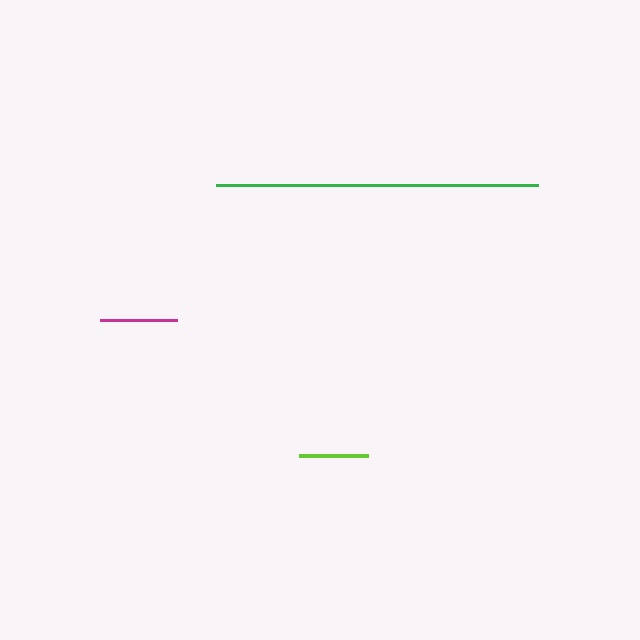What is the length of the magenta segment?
The magenta segment is approximately 78 pixels long.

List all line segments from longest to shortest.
From longest to shortest: green, magenta, lime.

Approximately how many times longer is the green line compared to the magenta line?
The green line is approximately 4.1 times the length of the magenta line.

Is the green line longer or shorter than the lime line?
The green line is longer than the lime line.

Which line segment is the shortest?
The lime line is the shortest at approximately 68 pixels.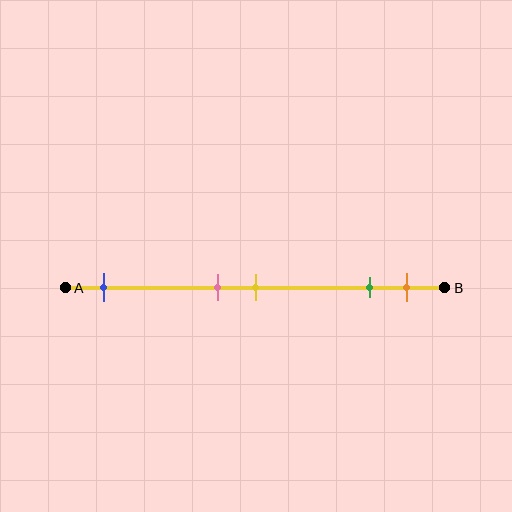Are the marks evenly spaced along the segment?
No, the marks are not evenly spaced.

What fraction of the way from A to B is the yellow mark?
The yellow mark is approximately 50% (0.5) of the way from A to B.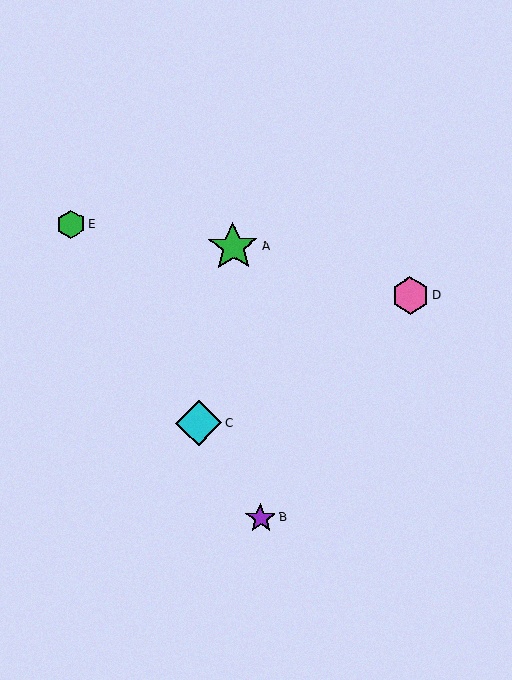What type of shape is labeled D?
Shape D is a pink hexagon.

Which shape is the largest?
The green star (labeled A) is the largest.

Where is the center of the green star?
The center of the green star is at (233, 247).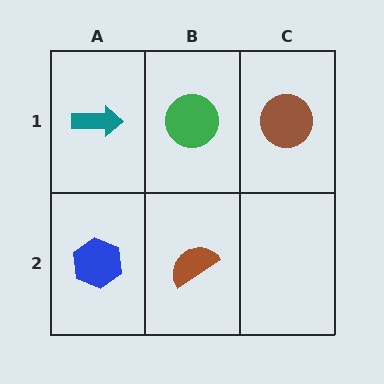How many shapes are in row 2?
2 shapes.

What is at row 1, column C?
A brown circle.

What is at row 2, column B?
A brown semicircle.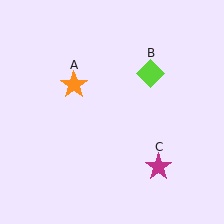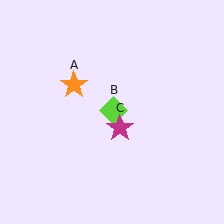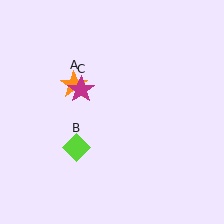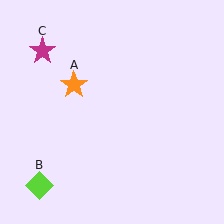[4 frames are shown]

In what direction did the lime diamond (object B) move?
The lime diamond (object B) moved down and to the left.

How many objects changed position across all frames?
2 objects changed position: lime diamond (object B), magenta star (object C).